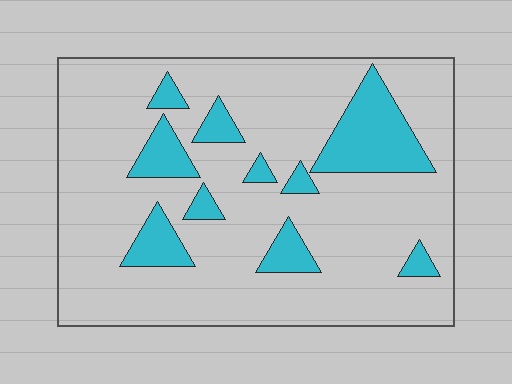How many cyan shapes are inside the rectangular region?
10.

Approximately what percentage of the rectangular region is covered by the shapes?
Approximately 20%.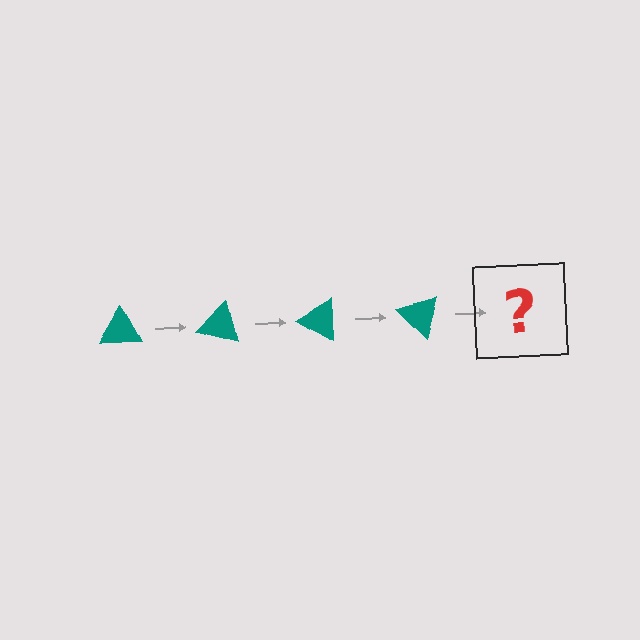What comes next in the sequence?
The next element should be a teal triangle rotated 60 degrees.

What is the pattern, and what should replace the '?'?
The pattern is that the triangle rotates 15 degrees each step. The '?' should be a teal triangle rotated 60 degrees.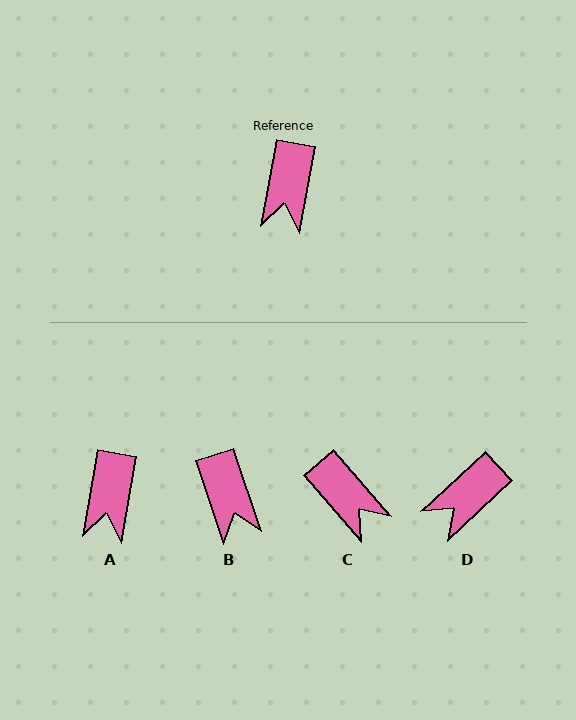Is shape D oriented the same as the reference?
No, it is off by about 37 degrees.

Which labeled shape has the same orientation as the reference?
A.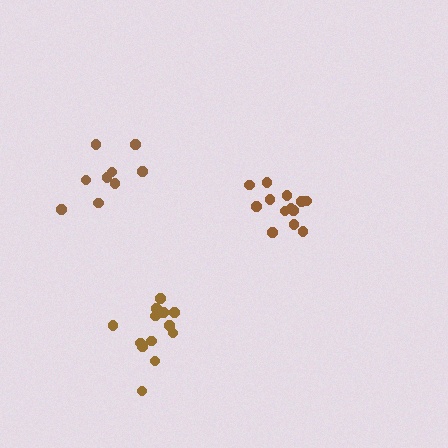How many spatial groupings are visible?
There are 3 spatial groupings.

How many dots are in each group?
Group 1: 13 dots, Group 2: 13 dots, Group 3: 9 dots (35 total).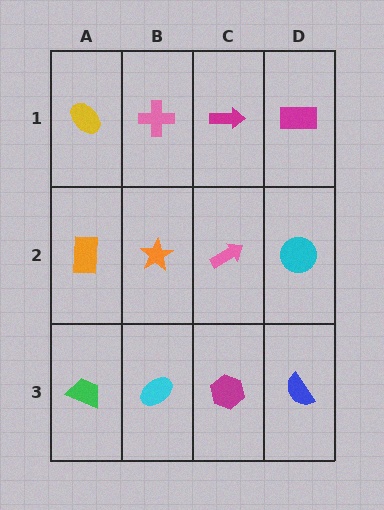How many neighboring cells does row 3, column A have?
2.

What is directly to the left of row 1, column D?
A magenta arrow.